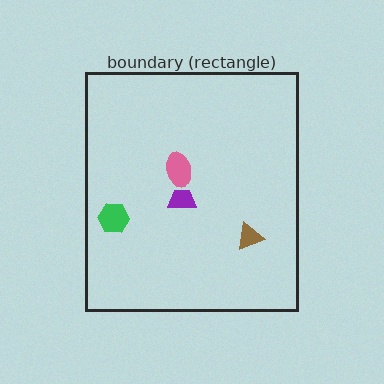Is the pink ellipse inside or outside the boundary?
Inside.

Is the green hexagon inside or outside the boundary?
Inside.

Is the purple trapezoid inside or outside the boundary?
Inside.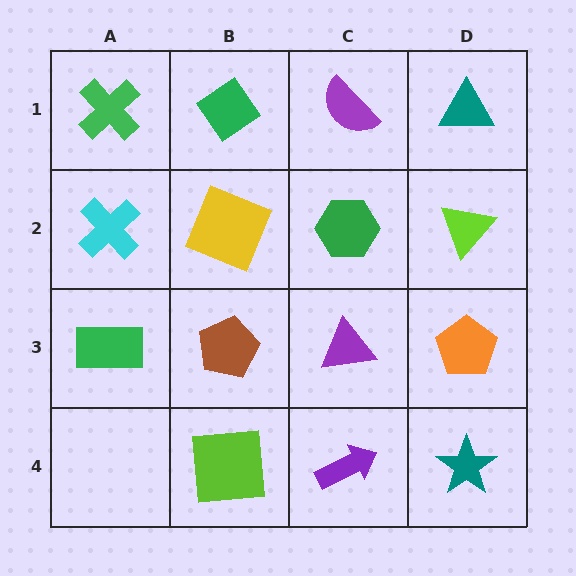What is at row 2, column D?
A lime triangle.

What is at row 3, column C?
A purple triangle.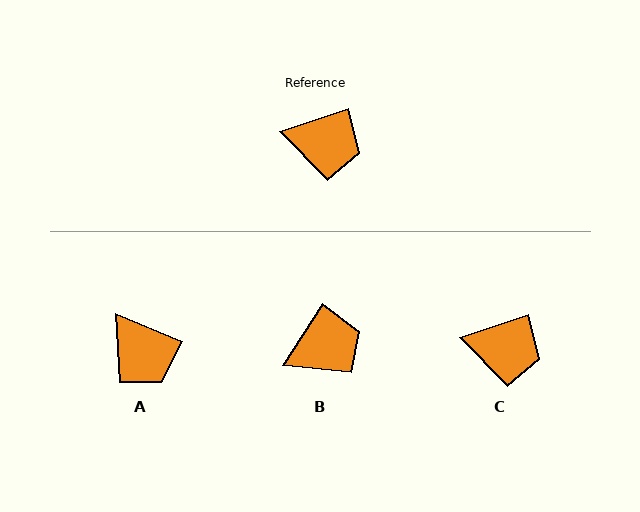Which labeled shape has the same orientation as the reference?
C.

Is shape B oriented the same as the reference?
No, it is off by about 39 degrees.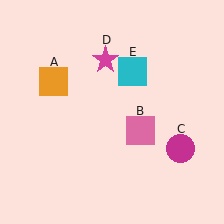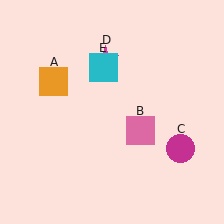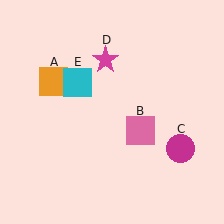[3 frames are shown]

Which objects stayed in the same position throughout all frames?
Orange square (object A) and pink square (object B) and magenta circle (object C) and magenta star (object D) remained stationary.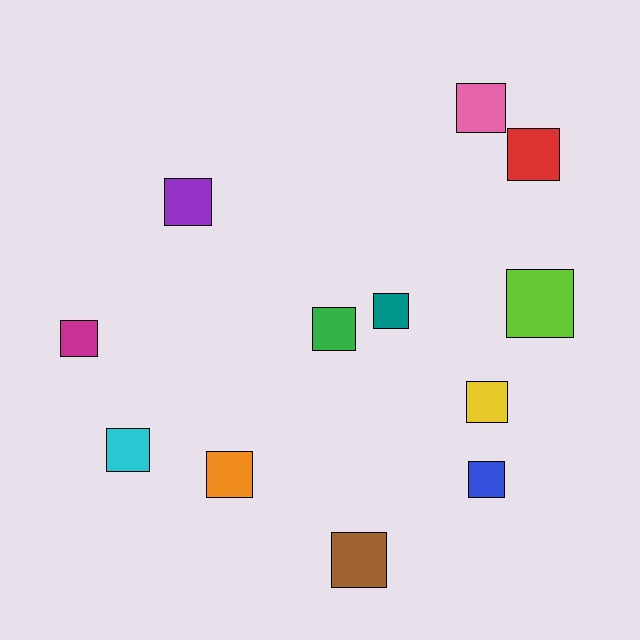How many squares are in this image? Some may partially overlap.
There are 12 squares.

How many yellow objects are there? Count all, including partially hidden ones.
There is 1 yellow object.